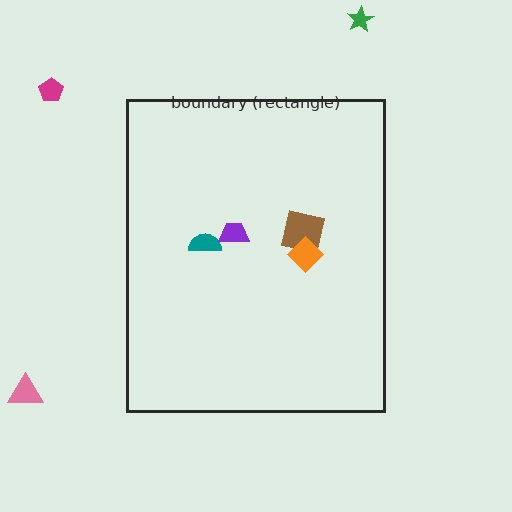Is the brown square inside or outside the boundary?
Inside.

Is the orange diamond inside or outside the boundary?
Inside.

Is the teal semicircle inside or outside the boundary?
Inside.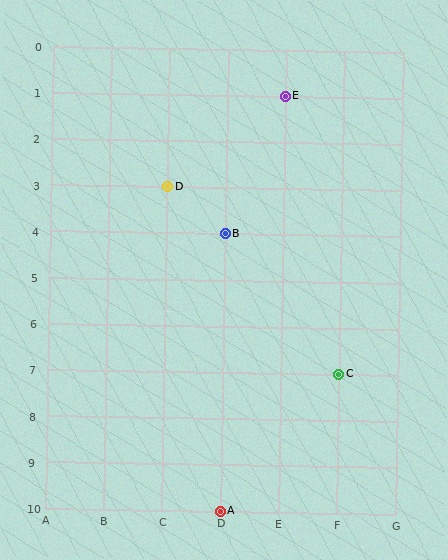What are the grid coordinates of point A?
Point A is at grid coordinates (D, 10).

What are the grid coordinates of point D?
Point D is at grid coordinates (C, 3).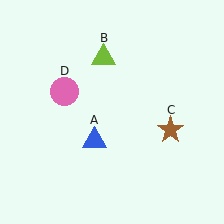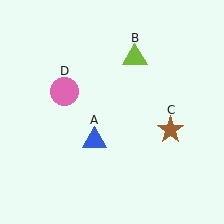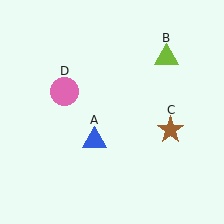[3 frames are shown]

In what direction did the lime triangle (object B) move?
The lime triangle (object B) moved right.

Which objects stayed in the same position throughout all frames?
Blue triangle (object A) and brown star (object C) and pink circle (object D) remained stationary.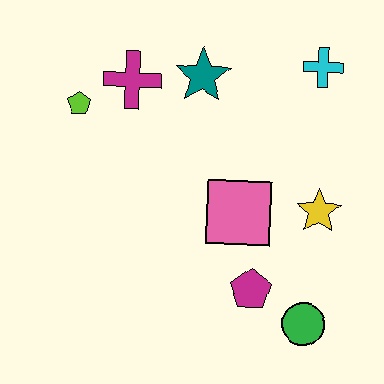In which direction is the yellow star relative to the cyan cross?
The yellow star is below the cyan cross.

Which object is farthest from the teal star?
The green circle is farthest from the teal star.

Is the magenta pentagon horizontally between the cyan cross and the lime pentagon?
Yes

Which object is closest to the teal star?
The magenta cross is closest to the teal star.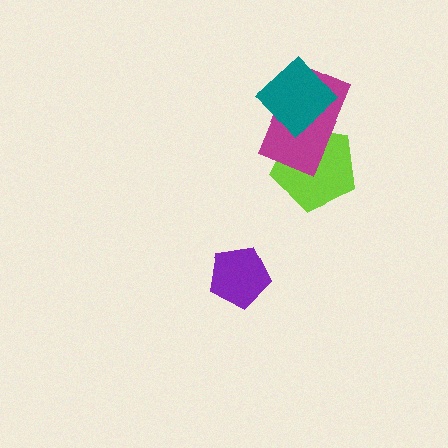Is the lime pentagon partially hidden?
Yes, it is partially covered by another shape.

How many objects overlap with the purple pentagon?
0 objects overlap with the purple pentagon.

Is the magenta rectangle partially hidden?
Yes, it is partially covered by another shape.